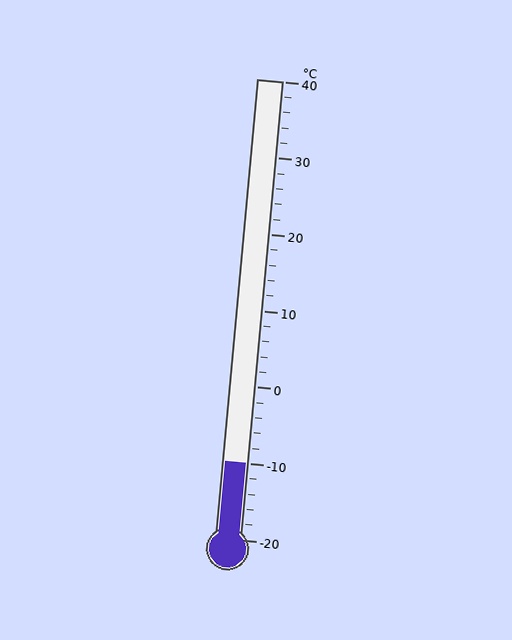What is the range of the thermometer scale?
The thermometer scale ranges from -20°C to 40°C.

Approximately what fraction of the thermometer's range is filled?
The thermometer is filled to approximately 15% of its range.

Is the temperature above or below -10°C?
The temperature is at -10°C.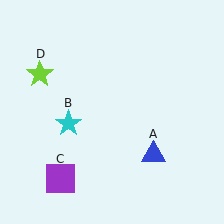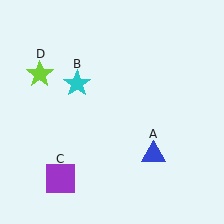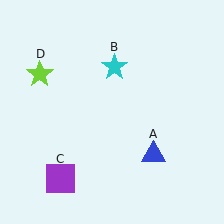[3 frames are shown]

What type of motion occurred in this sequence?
The cyan star (object B) rotated clockwise around the center of the scene.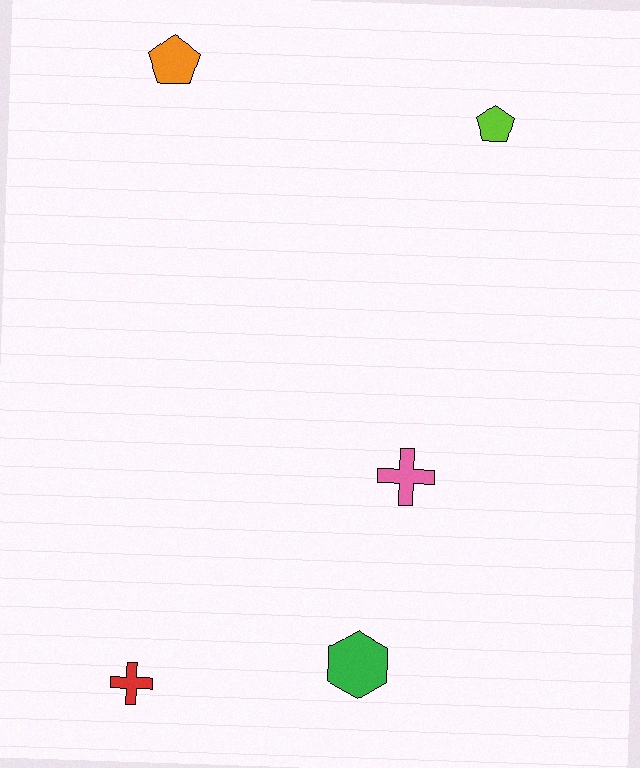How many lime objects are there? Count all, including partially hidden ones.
There is 1 lime object.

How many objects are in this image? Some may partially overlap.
There are 5 objects.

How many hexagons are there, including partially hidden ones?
There is 1 hexagon.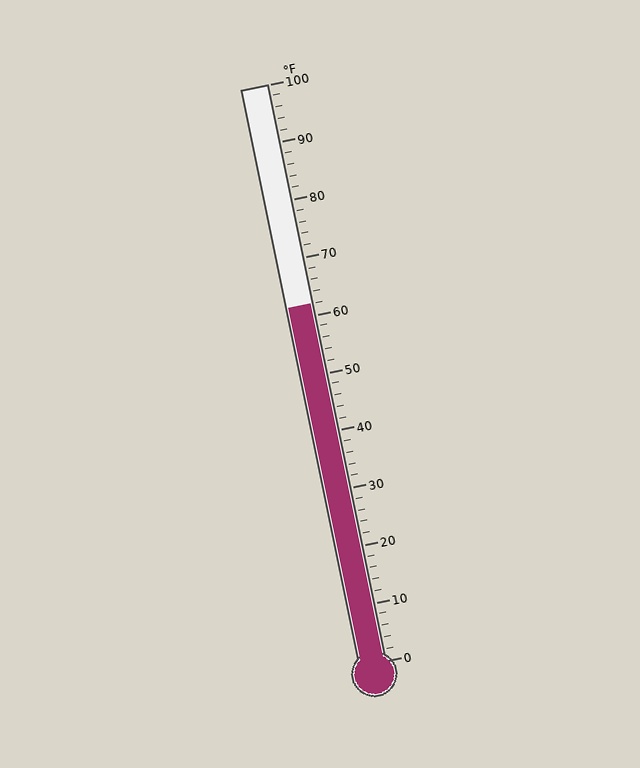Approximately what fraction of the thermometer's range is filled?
The thermometer is filled to approximately 60% of its range.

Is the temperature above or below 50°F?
The temperature is above 50°F.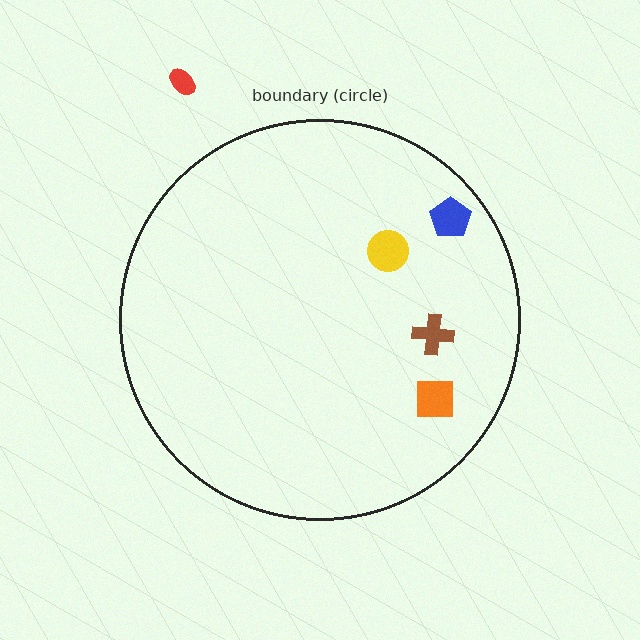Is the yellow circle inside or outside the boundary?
Inside.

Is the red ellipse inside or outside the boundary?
Outside.